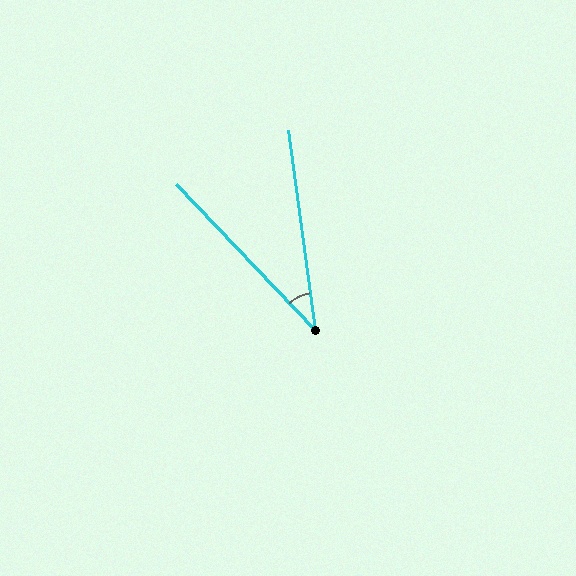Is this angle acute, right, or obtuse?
It is acute.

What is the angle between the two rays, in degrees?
Approximately 36 degrees.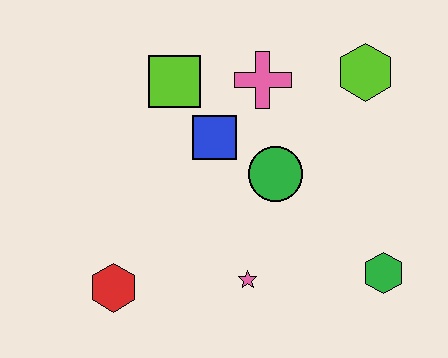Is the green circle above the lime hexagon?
No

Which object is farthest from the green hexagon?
The lime square is farthest from the green hexagon.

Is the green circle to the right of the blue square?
Yes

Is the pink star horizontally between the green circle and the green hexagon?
No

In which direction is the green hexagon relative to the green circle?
The green hexagon is to the right of the green circle.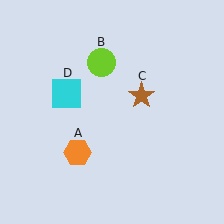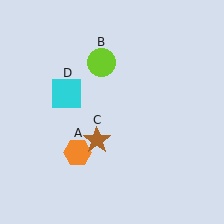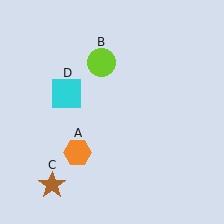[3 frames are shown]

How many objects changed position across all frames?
1 object changed position: brown star (object C).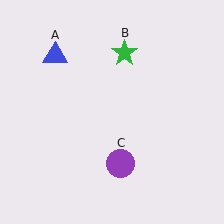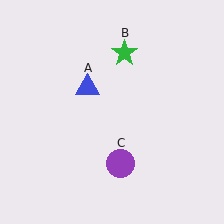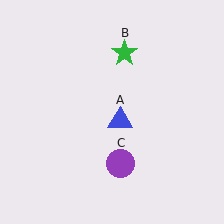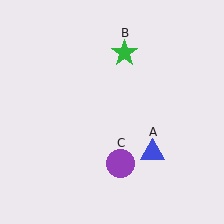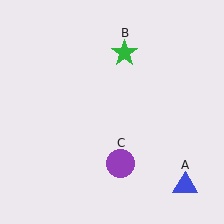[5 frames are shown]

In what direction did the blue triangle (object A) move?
The blue triangle (object A) moved down and to the right.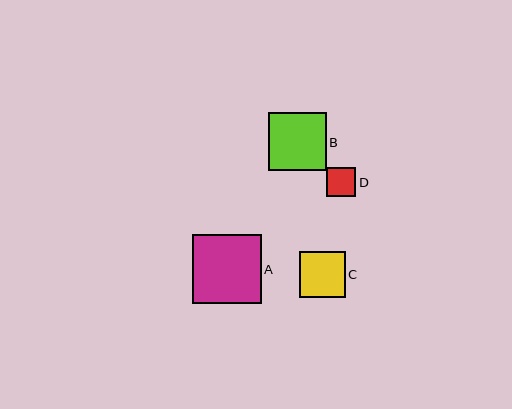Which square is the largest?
Square A is the largest with a size of approximately 69 pixels.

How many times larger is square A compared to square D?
Square A is approximately 2.4 times the size of square D.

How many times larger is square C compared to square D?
Square C is approximately 1.6 times the size of square D.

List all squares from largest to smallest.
From largest to smallest: A, B, C, D.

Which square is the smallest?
Square D is the smallest with a size of approximately 29 pixels.